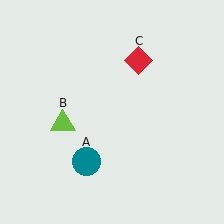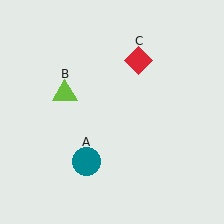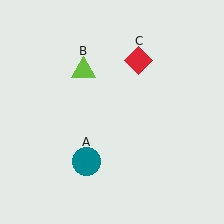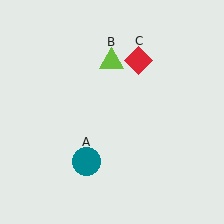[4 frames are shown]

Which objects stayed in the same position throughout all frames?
Teal circle (object A) and red diamond (object C) remained stationary.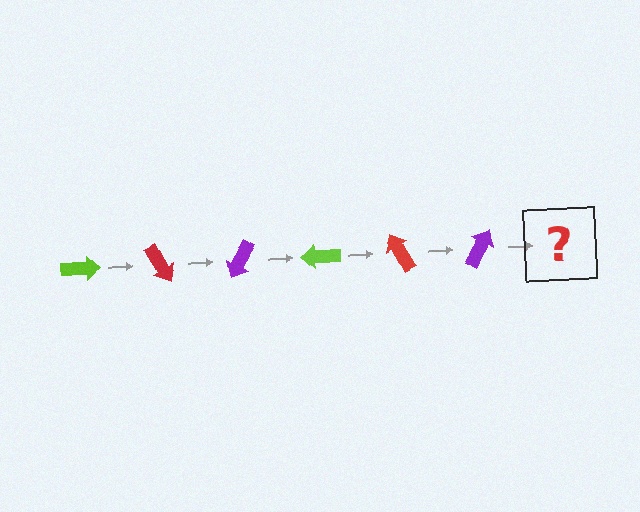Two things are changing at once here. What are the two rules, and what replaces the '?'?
The two rules are that it rotates 60 degrees each step and the color cycles through lime, red, and purple. The '?' should be a lime arrow, rotated 360 degrees from the start.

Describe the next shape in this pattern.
It should be a lime arrow, rotated 360 degrees from the start.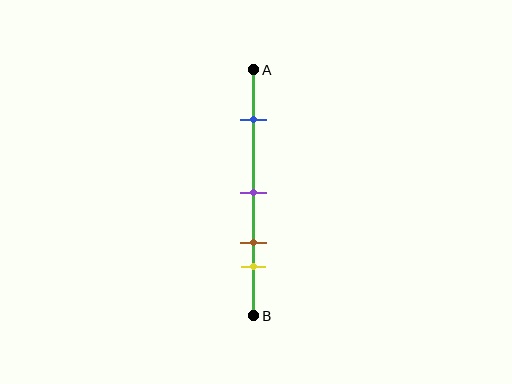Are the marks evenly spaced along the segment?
No, the marks are not evenly spaced.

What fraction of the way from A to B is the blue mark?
The blue mark is approximately 20% (0.2) of the way from A to B.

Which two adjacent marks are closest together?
The brown and yellow marks are the closest adjacent pair.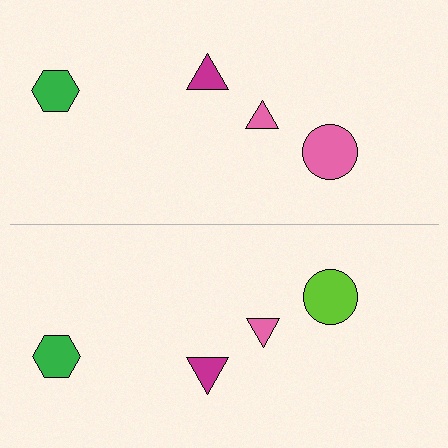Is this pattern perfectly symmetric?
No, the pattern is not perfectly symmetric. The lime circle on the bottom side breaks the symmetry — its mirror counterpart is pink.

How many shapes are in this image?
There are 8 shapes in this image.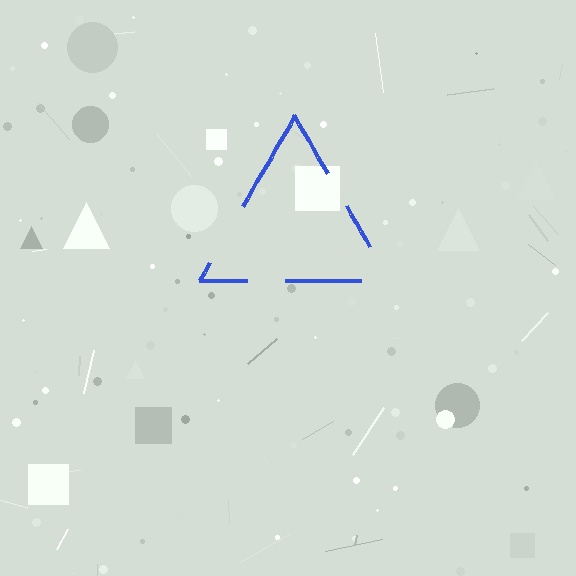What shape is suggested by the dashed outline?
The dashed outline suggests a triangle.